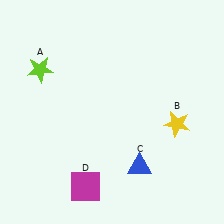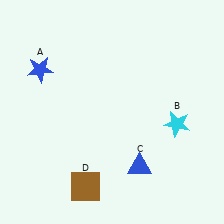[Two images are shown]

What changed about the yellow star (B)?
In Image 1, B is yellow. In Image 2, it changed to cyan.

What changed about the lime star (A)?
In Image 1, A is lime. In Image 2, it changed to blue.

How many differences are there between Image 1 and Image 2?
There are 3 differences between the two images.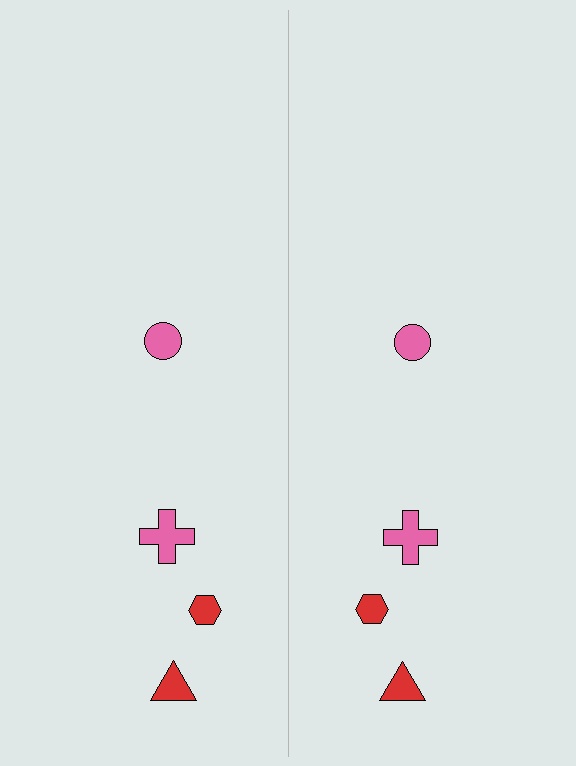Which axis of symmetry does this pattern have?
The pattern has a vertical axis of symmetry running through the center of the image.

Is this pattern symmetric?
Yes, this pattern has bilateral (reflection) symmetry.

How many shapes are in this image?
There are 8 shapes in this image.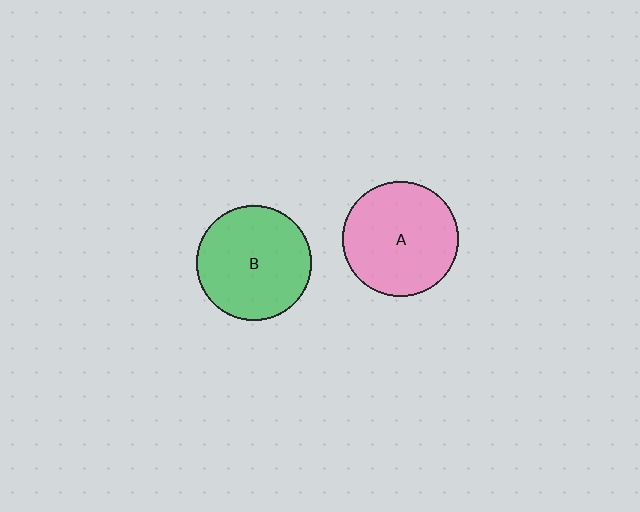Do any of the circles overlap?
No, none of the circles overlap.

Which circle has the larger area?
Circle A (pink).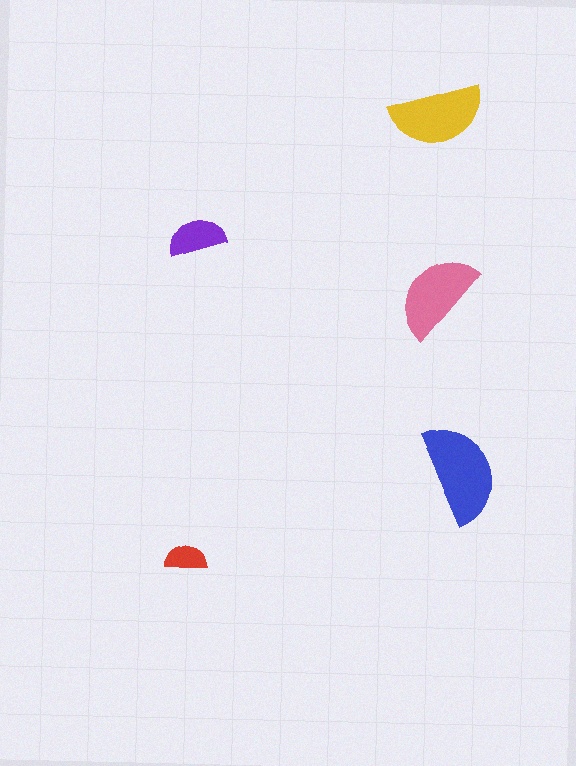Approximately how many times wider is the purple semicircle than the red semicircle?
About 1.5 times wider.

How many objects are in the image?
There are 5 objects in the image.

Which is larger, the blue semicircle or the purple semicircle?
The blue one.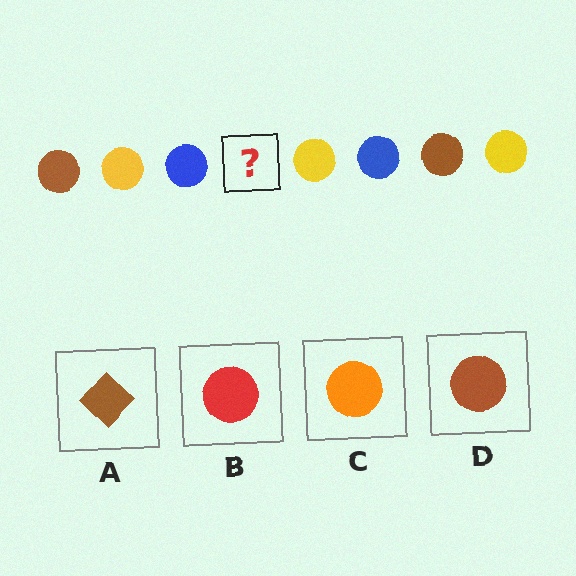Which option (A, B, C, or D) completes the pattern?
D.